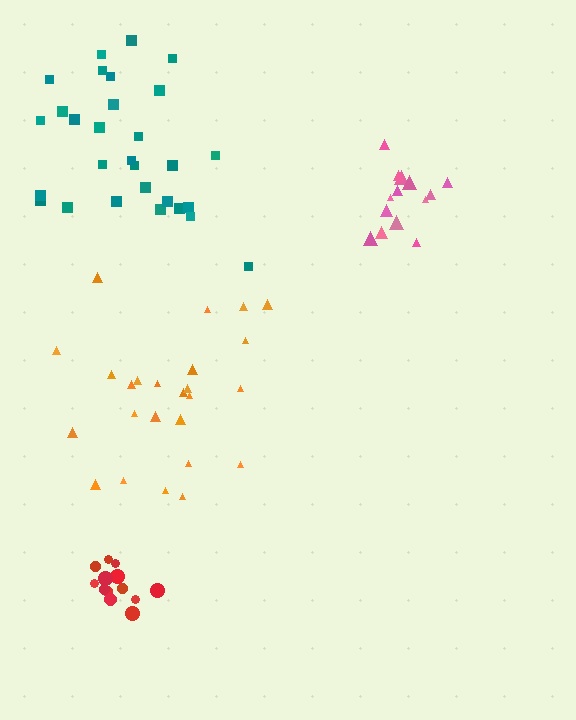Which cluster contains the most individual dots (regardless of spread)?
Teal (29).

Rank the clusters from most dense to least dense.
red, pink, teal, orange.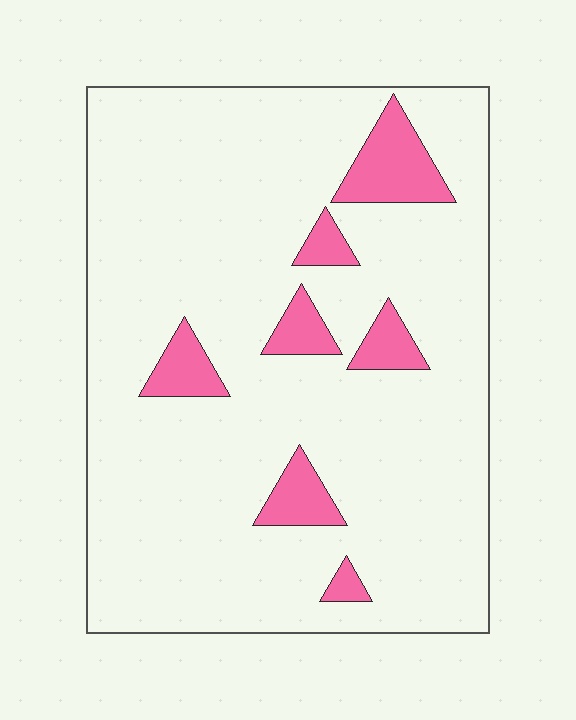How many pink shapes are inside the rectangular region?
7.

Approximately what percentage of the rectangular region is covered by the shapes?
Approximately 10%.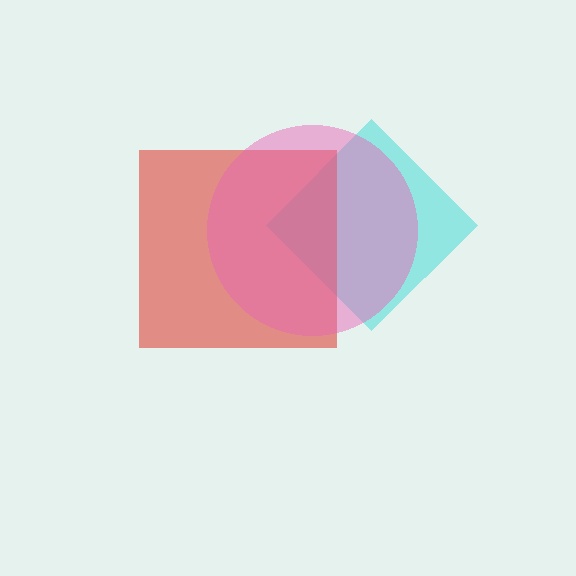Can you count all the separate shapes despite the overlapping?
Yes, there are 3 separate shapes.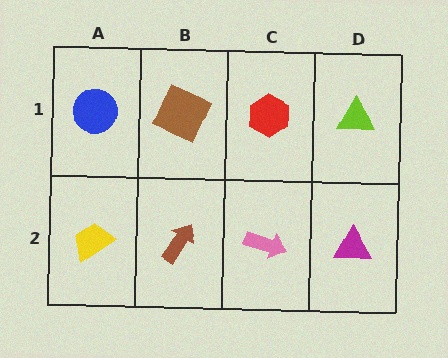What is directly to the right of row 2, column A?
A brown arrow.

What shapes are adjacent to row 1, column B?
A brown arrow (row 2, column B), a blue circle (row 1, column A), a red hexagon (row 1, column C).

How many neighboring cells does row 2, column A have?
2.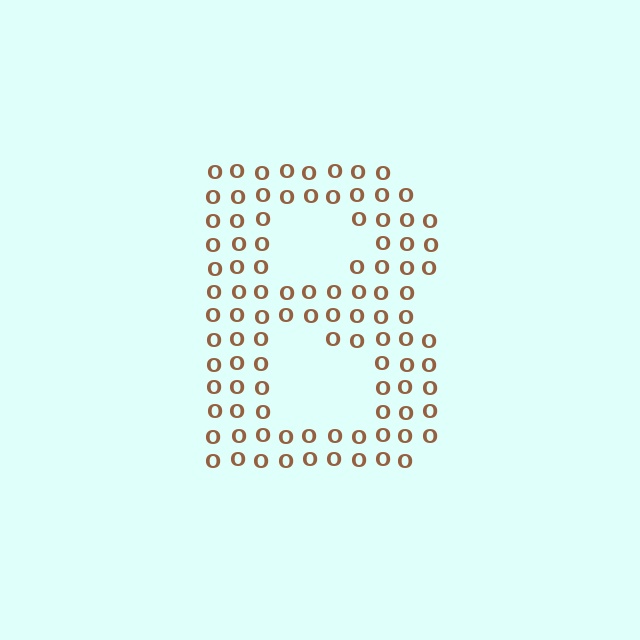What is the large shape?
The large shape is the letter B.